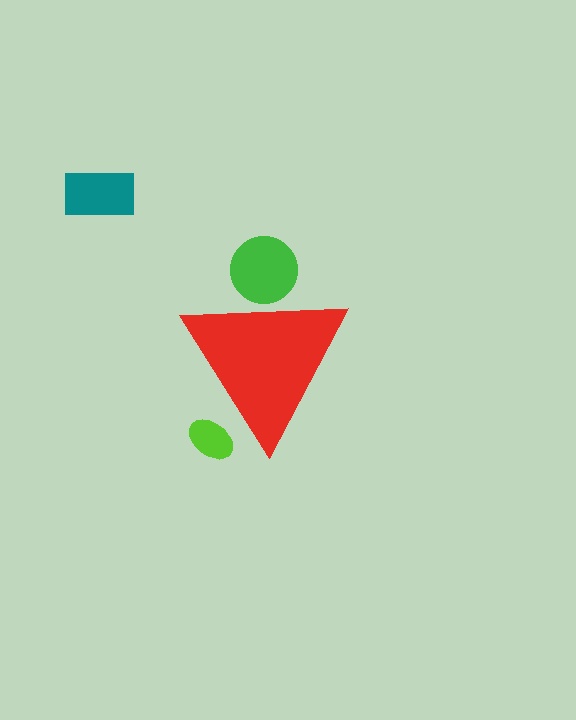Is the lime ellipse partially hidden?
Yes, the lime ellipse is partially hidden behind the red triangle.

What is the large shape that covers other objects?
A red triangle.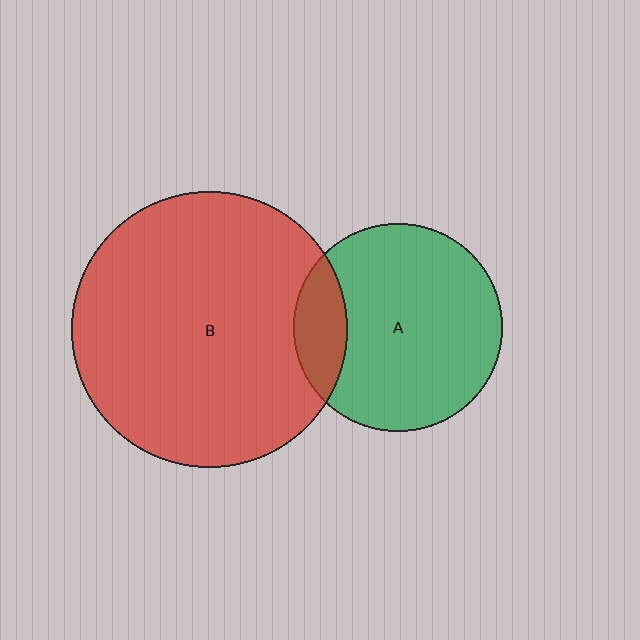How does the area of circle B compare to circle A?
Approximately 1.8 times.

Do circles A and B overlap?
Yes.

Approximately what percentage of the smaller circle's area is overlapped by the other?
Approximately 15%.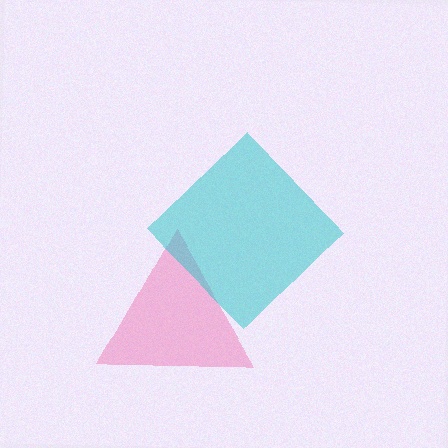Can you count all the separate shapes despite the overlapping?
Yes, there are 2 separate shapes.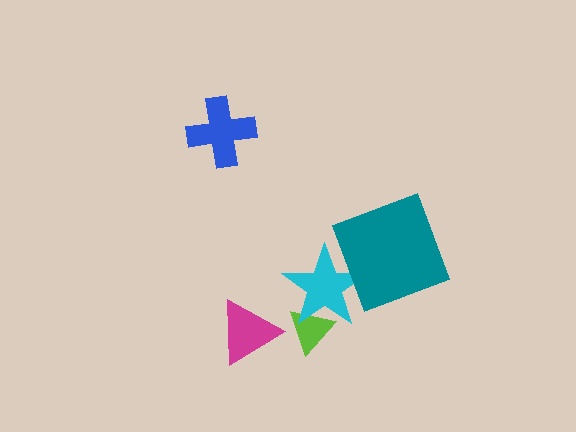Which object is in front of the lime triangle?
The cyan star is in front of the lime triangle.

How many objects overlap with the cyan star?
2 objects overlap with the cyan star.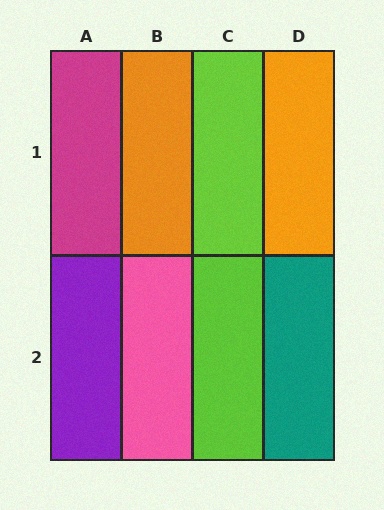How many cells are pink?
1 cell is pink.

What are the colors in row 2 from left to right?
Purple, pink, lime, teal.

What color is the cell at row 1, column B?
Orange.